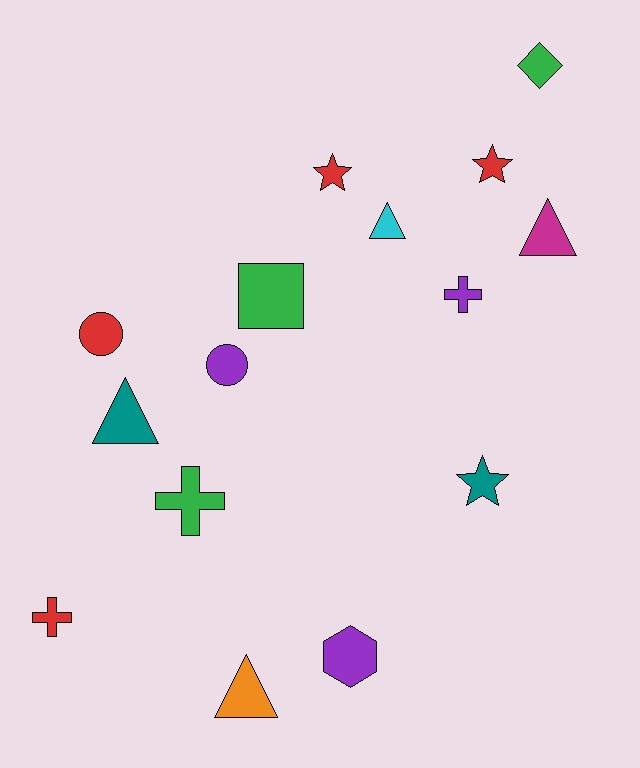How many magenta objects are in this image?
There is 1 magenta object.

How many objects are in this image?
There are 15 objects.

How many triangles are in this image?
There are 4 triangles.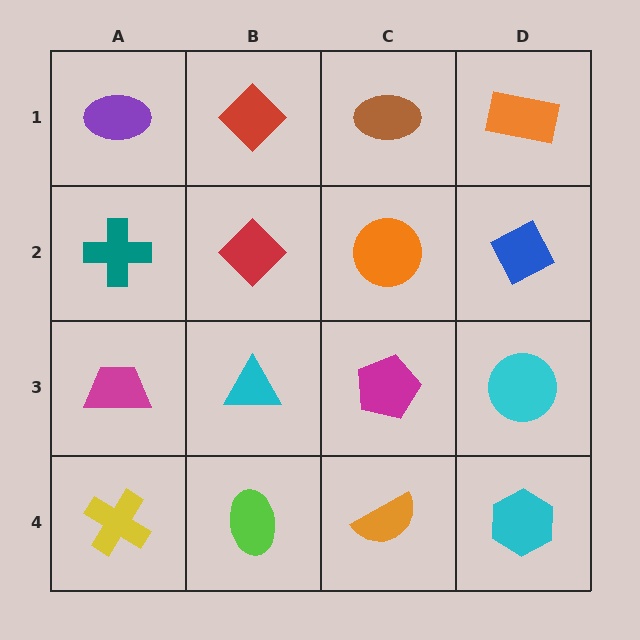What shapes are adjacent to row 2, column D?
An orange rectangle (row 1, column D), a cyan circle (row 3, column D), an orange circle (row 2, column C).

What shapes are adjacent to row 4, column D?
A cyan circle (row 3, column D), an orange semicircle (row 4, column C).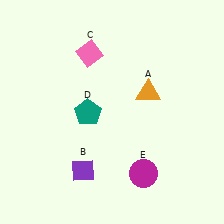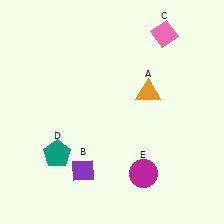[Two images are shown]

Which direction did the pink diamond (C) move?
The pink diamond (C) moved right.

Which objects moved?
The objects that moved are: the pink diamond (C), the teal pentagon (D).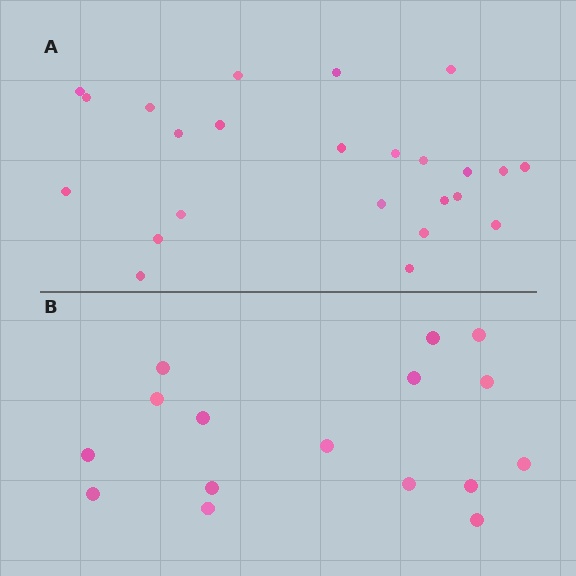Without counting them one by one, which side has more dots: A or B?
Region A (the top region) has more dots.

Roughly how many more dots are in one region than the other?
Region A has roughly 8 or so more dots than region B.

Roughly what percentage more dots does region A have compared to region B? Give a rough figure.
About 50% more.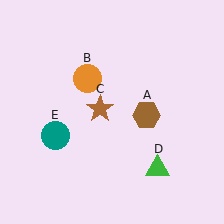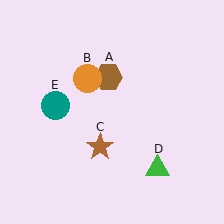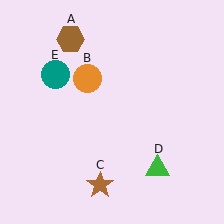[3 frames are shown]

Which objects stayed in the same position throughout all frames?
Orange circle (object B) and green triangle (object D) remained stationary.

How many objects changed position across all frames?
3 objects changed position: brown hexagon (object A), brown star (object C), teal circle (object E).